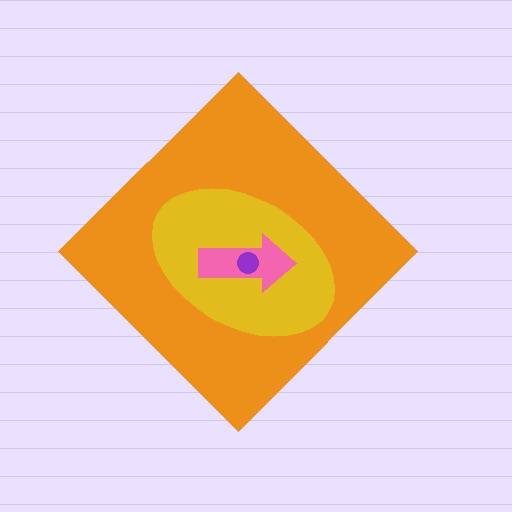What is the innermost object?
The purple circle.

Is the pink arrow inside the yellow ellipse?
Yes.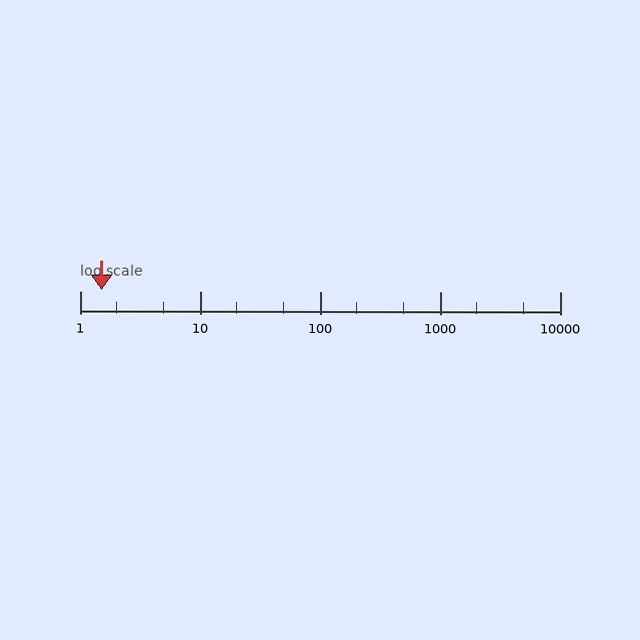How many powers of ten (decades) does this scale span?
The scale spans 4 decades, from 1 to 10000.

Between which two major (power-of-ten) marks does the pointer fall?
The pointer is between 1 and 10.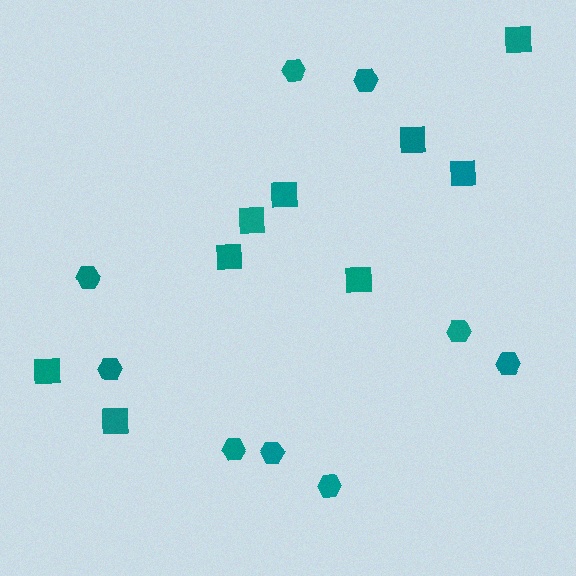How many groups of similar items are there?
There are 2 groups: one group of hexagons (9) and one group of squares (9).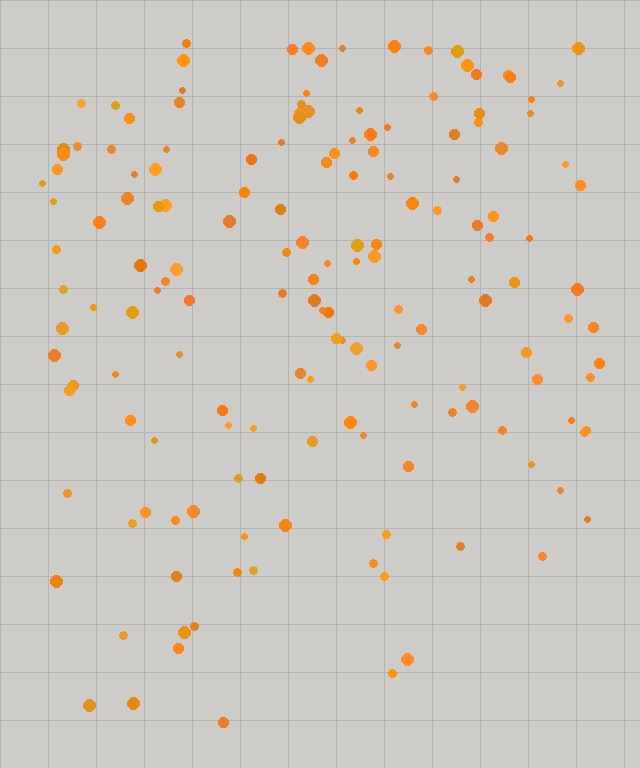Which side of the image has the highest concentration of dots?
The top.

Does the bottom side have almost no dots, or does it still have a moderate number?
Still a moderate number, just noticeably fewer than the top.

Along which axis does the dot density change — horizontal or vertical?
Vertical.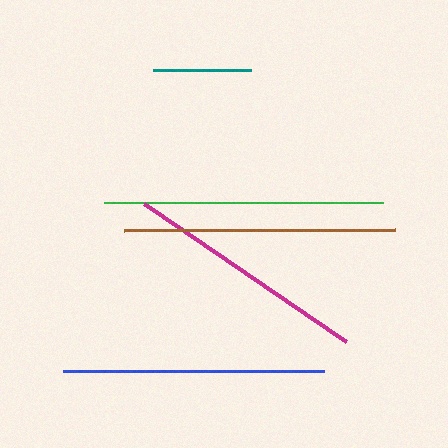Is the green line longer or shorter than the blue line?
The green line is longer than the blue line.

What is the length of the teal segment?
The teal segment is approximately 98 pixels long.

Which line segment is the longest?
The green line is the longest at approximately 279 pixels.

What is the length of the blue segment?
The blue segment is approximately 261 pixels long.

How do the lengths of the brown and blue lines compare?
The brown and blue lines are approximately the same length.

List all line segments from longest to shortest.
From longest to shortest: green, brown, blue, magenta, teal.